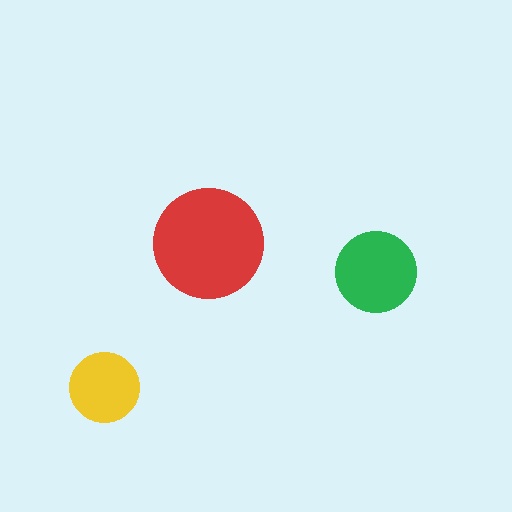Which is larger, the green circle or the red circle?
The red one.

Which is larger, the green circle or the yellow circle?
The green one.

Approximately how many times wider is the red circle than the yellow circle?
About 1.5 times wider.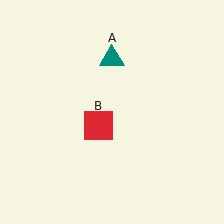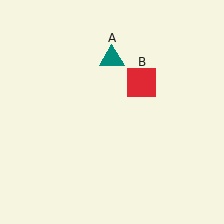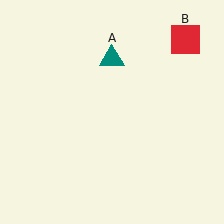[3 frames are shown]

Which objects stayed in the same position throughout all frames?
Teal triangle (object A) remained stationary.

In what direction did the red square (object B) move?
The red square (object B) moved up and to the right.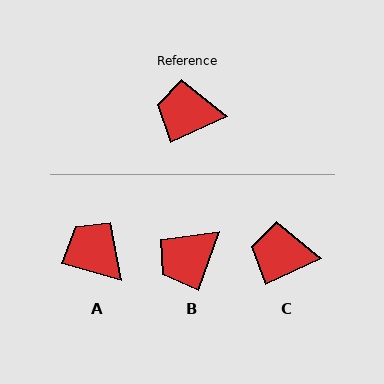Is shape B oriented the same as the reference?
No, it is off by about 47 degrees.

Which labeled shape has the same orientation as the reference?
C.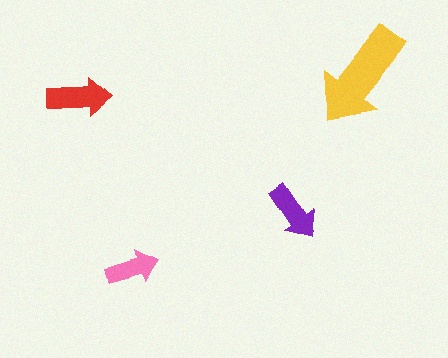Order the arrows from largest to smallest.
the yellow one, the red one, the purple one, the pink one.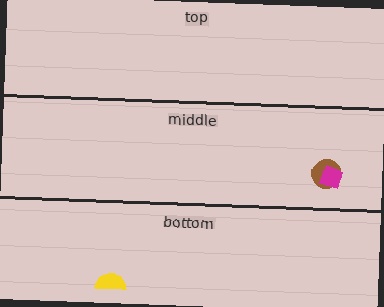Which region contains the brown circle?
The middle region.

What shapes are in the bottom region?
The yellow semicircle.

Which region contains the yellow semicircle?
The bottom region.